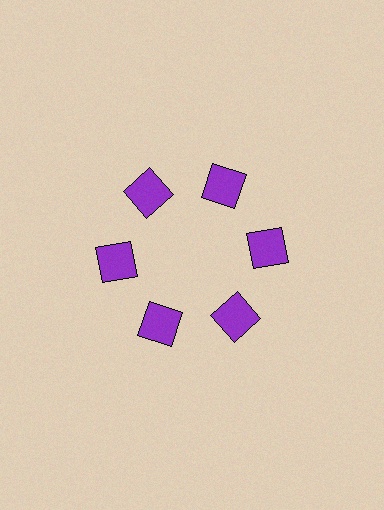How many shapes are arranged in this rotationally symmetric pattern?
There are 6 shapes, arranged in 6 groups of 1.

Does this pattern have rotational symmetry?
Yes, this pattern has 6-fold rotational symmetry. It looks the same after rotating 60 degrees around the center.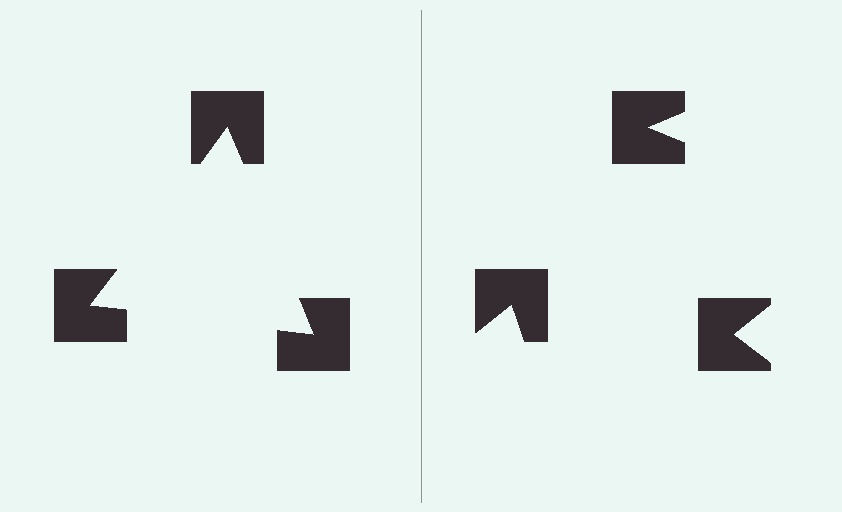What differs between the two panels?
The notched squares are positioned identically on both sides; only the wedge orientations differ. On the left they align to a triangle; on the right they are misaligned.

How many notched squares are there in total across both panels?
6 — 3 on each side.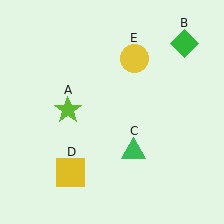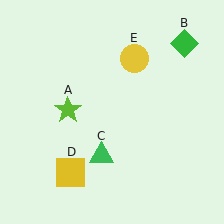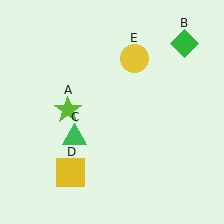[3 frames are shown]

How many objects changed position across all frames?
1 object changed position: green triangle (object C).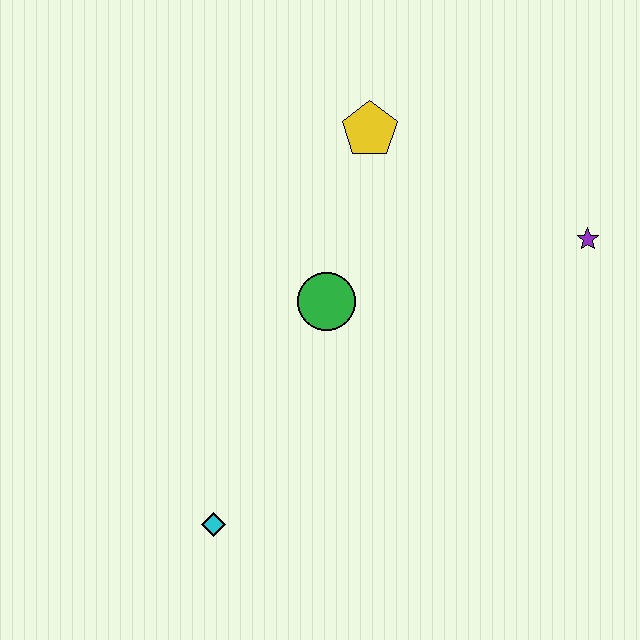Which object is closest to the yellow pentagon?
The green circle is closest to the yellow pentagon.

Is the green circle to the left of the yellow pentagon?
Yes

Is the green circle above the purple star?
No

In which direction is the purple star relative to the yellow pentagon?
The purple star is to the right of the yellow pentagon.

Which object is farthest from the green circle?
The purple star is farthest from the green circle.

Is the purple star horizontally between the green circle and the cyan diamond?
No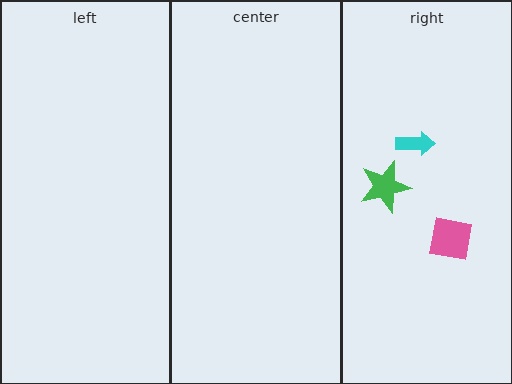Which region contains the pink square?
The right region.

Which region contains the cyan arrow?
The right region.